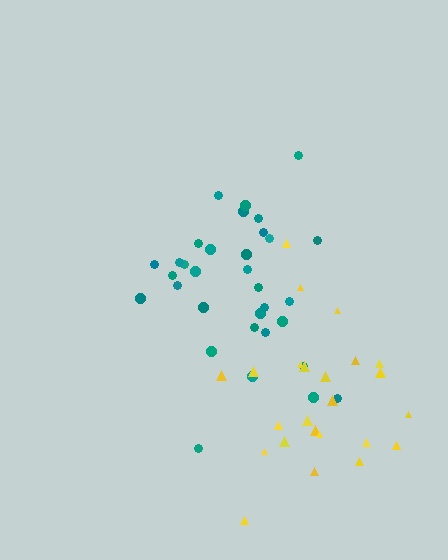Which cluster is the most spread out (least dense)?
Yellow.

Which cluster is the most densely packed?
Teal.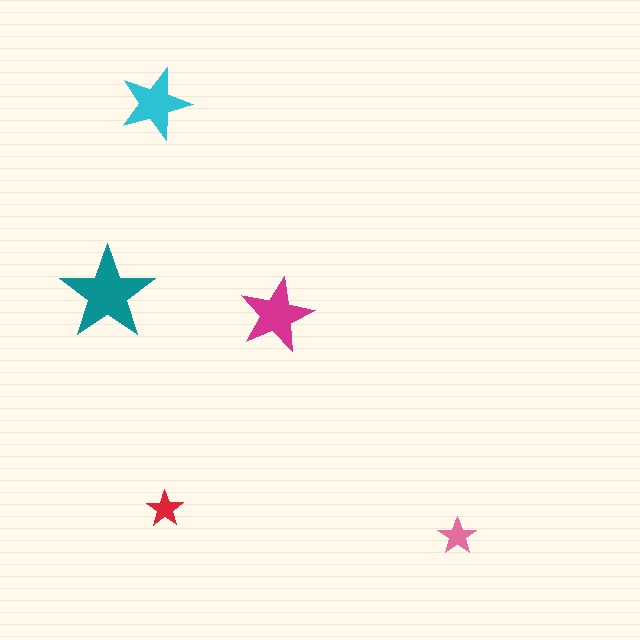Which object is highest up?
The cyan star is topmost.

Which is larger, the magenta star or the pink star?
The magenta one.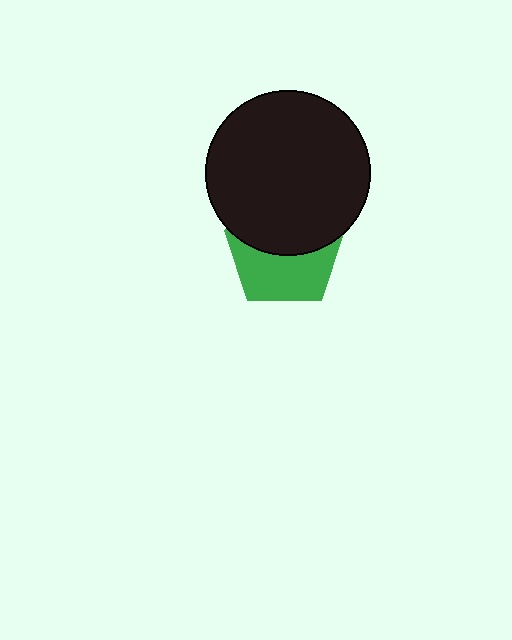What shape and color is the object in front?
The object in front is a black circle.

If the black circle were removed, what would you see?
You would see the complete green pentagon.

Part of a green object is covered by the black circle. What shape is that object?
It is a pentagon.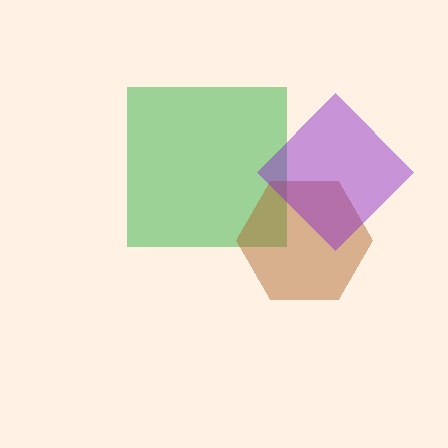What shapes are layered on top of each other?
The layered shapes are: a green square, a brown hexagon, a purple diamond.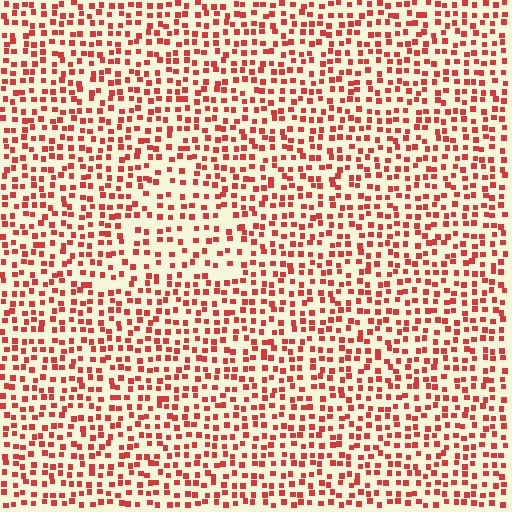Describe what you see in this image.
The image contains small red elements arranged at two different densities. A triangle-shaped region is visible where the elements are less densely packed than the surrounding area.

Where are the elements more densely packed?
The elements are more densely packed outside the triangle boundary.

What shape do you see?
I see a triangle.